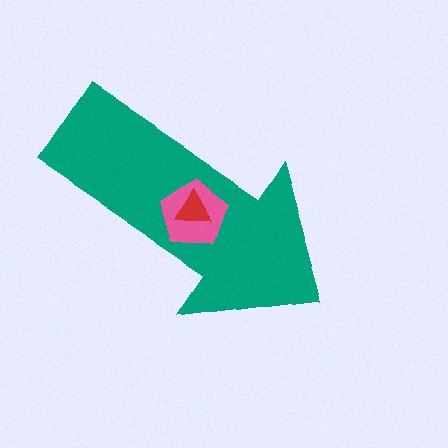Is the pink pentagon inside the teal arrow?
Yes.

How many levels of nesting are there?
3.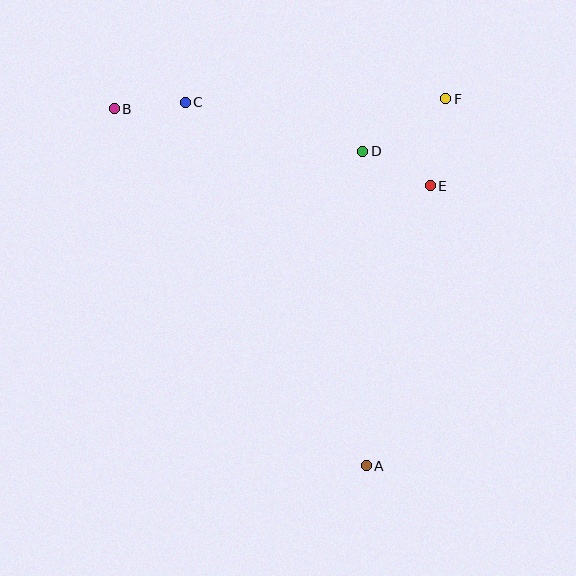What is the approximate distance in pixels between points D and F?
The distance between D and F is approximately 97 pixels.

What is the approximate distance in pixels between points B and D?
The distance between B and D is approximately 253 pixels.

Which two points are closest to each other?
Points B and C are closest to each other.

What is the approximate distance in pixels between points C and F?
The distance between C and F is approximately 260 pixels.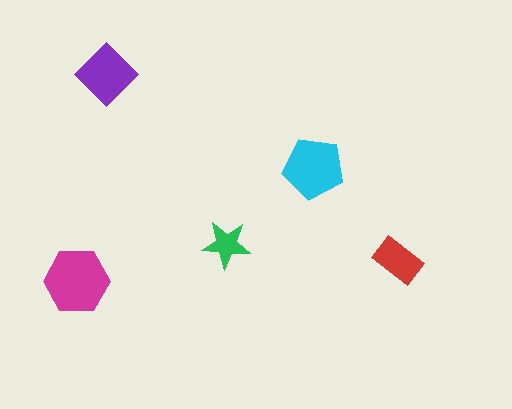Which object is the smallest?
The green star.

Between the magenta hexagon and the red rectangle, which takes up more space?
The magenta hexagon.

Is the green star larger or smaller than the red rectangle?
Smaller.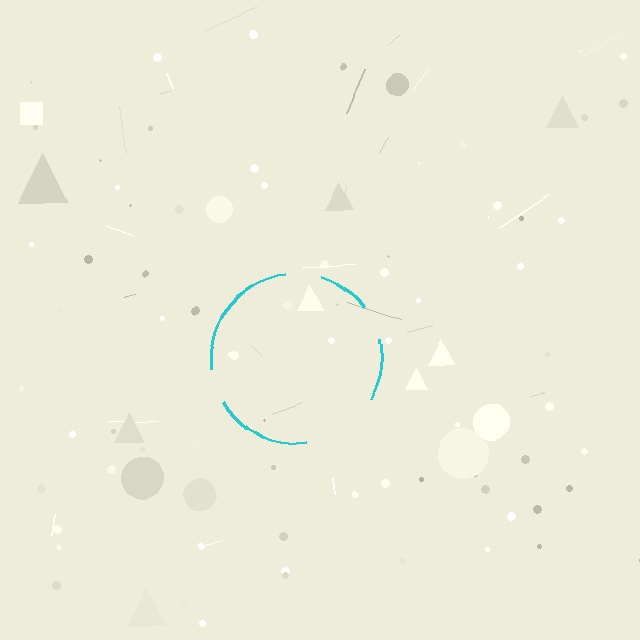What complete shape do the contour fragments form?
The contour fragments form a circle.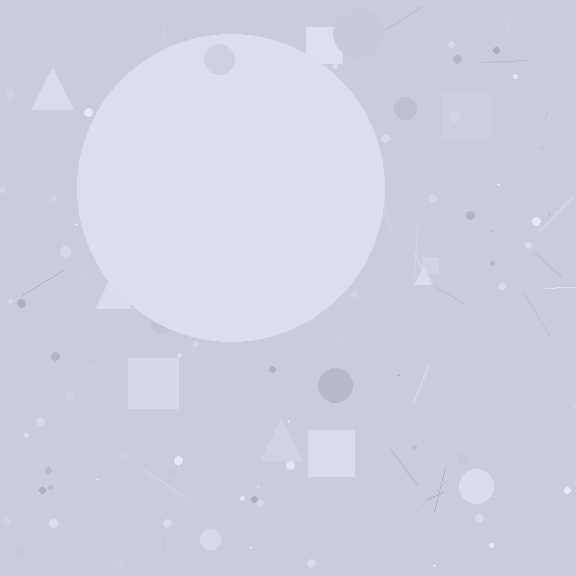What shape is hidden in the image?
A circle is hidden in the image.